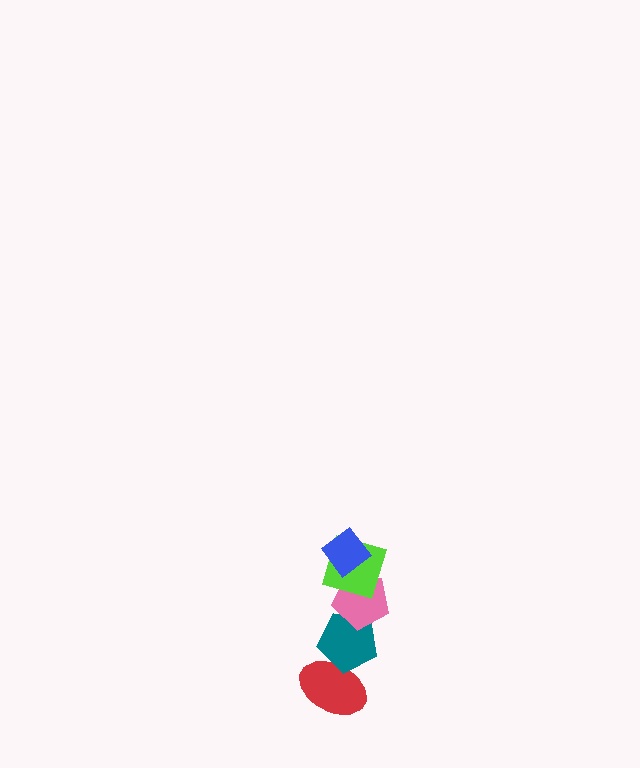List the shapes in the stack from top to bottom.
From top to bottom: the blue diamond, the lime square, the pink pentagon, the teal pentagon, the red ellipse.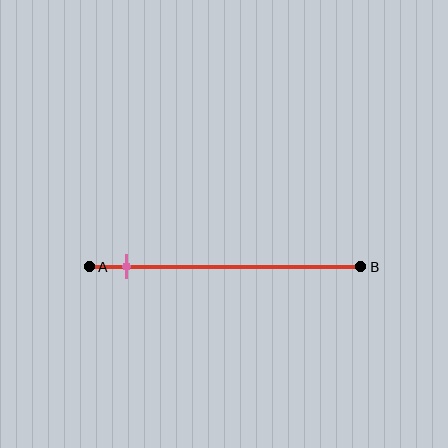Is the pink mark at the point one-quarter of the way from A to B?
No, the mark is at about 15% from A, not at the 25% one-quarter point.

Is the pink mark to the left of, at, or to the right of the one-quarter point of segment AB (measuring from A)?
The pink mark is to the left of the one-quarter point of segment AB.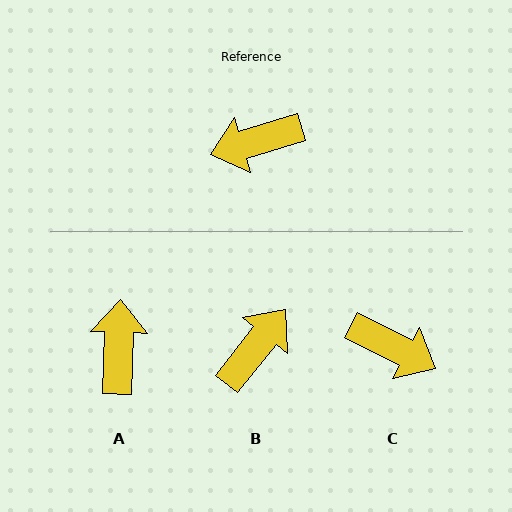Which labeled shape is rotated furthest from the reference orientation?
B, about 145 degrees away.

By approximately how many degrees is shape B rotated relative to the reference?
Approximately 145 degrees clockwise.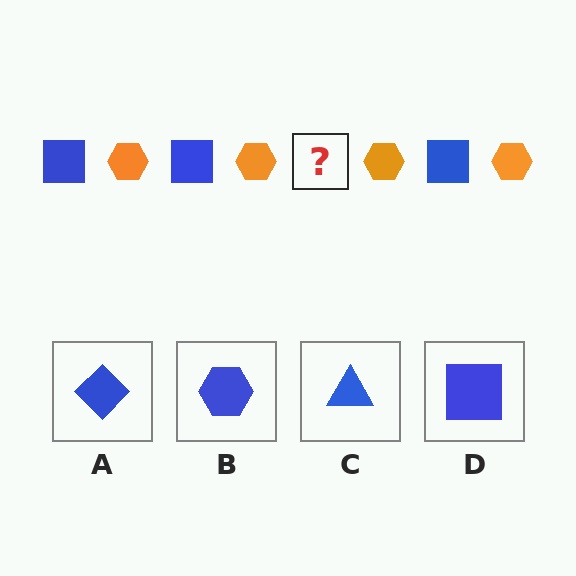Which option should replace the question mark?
Option D.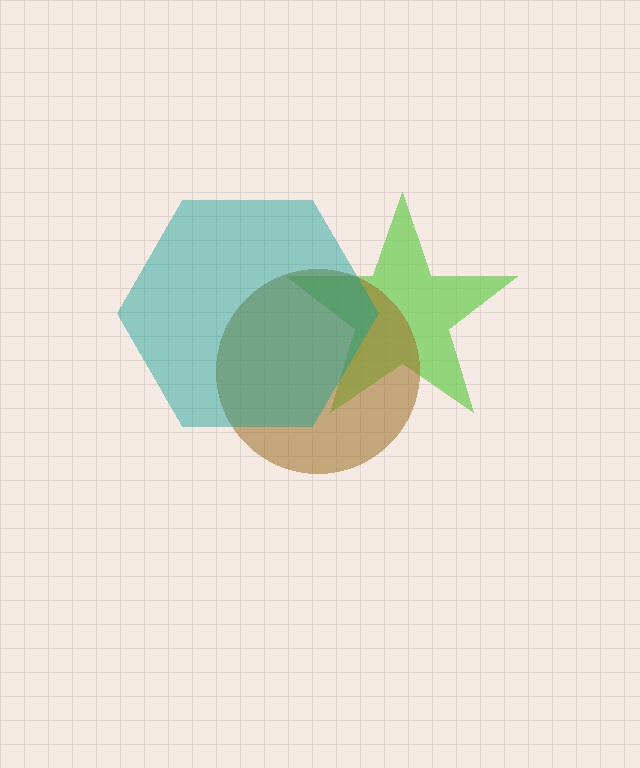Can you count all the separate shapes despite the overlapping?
Yes, there are 3 separate shapes.